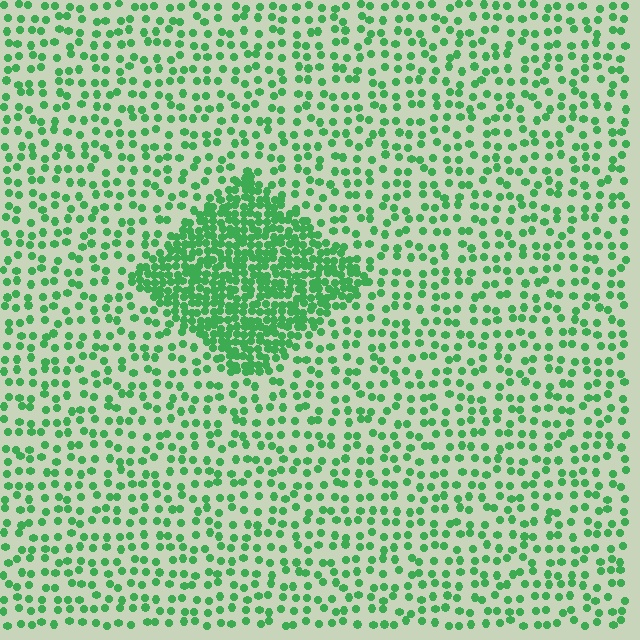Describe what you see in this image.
The image contains small green elements arranged at two different densities. A diamond-shaped region is visible where the elements are more densely packed than the surrounding area.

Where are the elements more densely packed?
The elements are more densely packed inside the diamond boundary.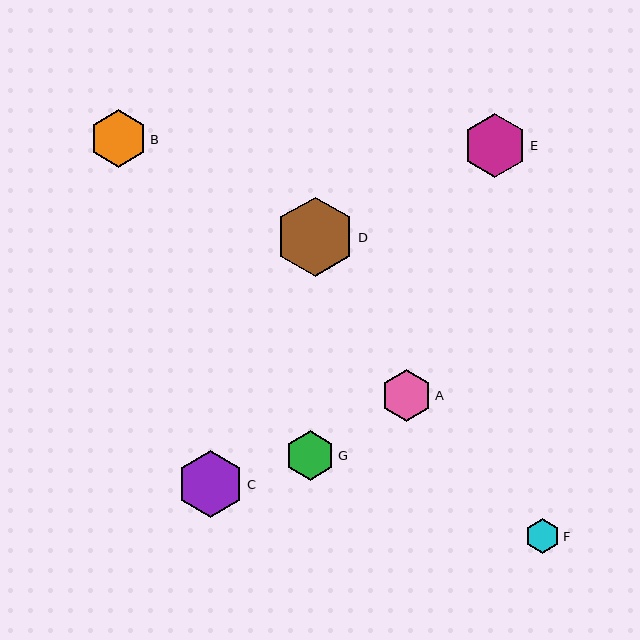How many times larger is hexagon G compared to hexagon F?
Hexagon G is approximately 1.4 times the size of hexagon F.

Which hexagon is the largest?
Hexagon D is the largest with a size of approximately 80 pixels.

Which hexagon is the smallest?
Hexagon F is the smallest with a size of approximately 35 pixels.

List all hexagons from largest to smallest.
From largest to smallest: D, C, E, B, A, G, F.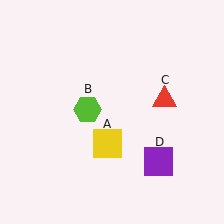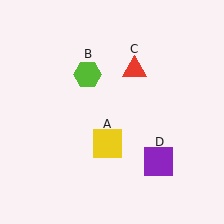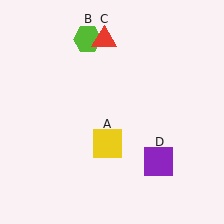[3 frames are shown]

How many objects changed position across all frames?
2 objects changed position: lime hexagon (object B), red triangle (object C).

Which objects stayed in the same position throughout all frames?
Yellow square (object A) and purple square (object D) remained stationary.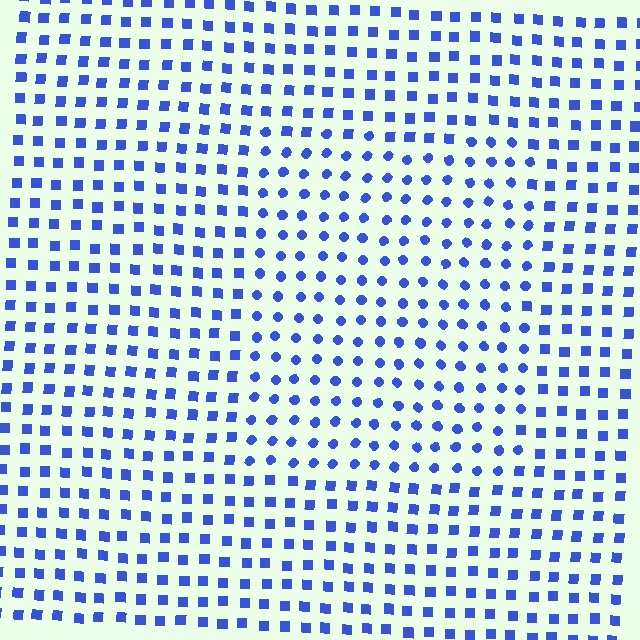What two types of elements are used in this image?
The image uses circles inside the rectangle region and squares outside it.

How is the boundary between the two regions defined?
The boundary is defined by a change in element shape: circles inside vs. squares outside. All elements share the same color and spacing.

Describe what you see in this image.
The image is filled with small blue elements arranged in a uniform grid. A rectangle-shaped region contains circles, while the surrounding area contains squares. The boundary is defined purely by the change in element shape.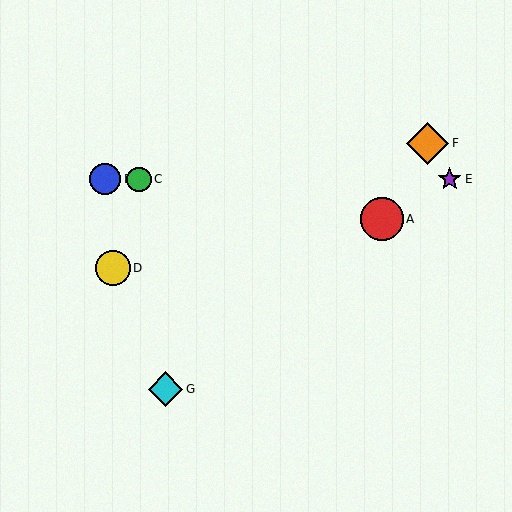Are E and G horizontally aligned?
No, E is at y≈179 and G is at y≈389.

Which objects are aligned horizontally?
Objects B, C, E are aligned horizontally.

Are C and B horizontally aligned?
Yes, both are at y≈179.